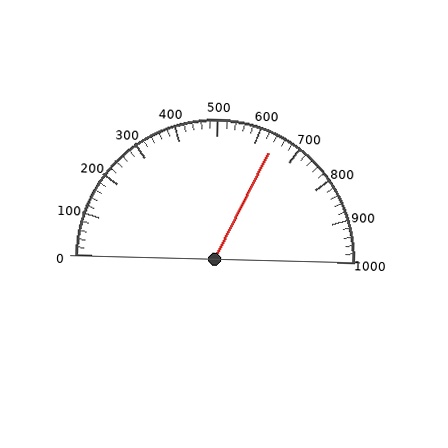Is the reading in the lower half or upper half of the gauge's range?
The reading is in the upper half of the range (0 to 1000).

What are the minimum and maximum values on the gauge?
The gauge ranges from 0 to 1000.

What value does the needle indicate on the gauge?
The needle indicates approximately 640.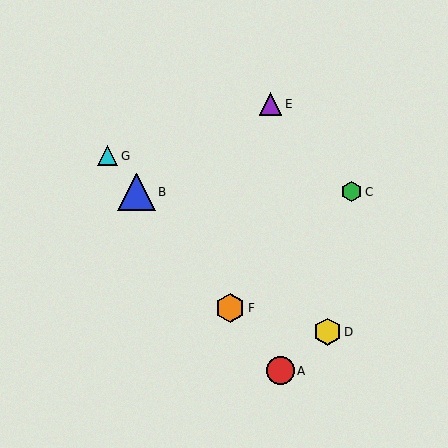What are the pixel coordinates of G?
Object G is at (107, 156).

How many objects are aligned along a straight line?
4 objects (A, B, F, G) are aligned along a straight line.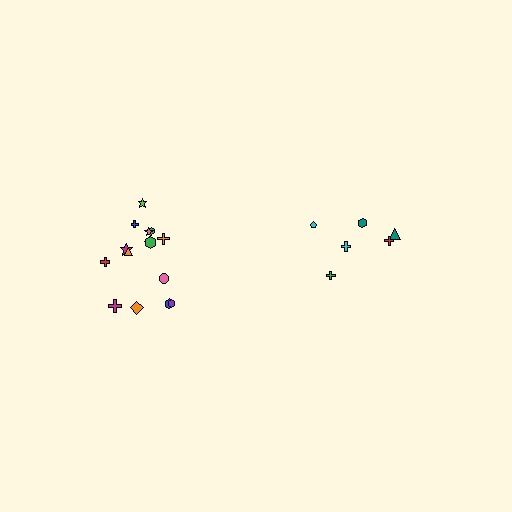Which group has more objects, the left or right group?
The left group.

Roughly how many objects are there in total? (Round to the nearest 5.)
Roughly 20 objects in total.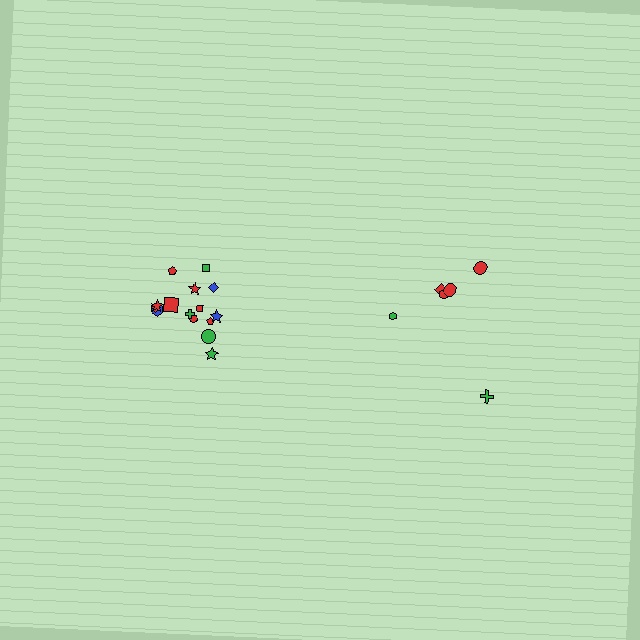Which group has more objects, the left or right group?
The left group.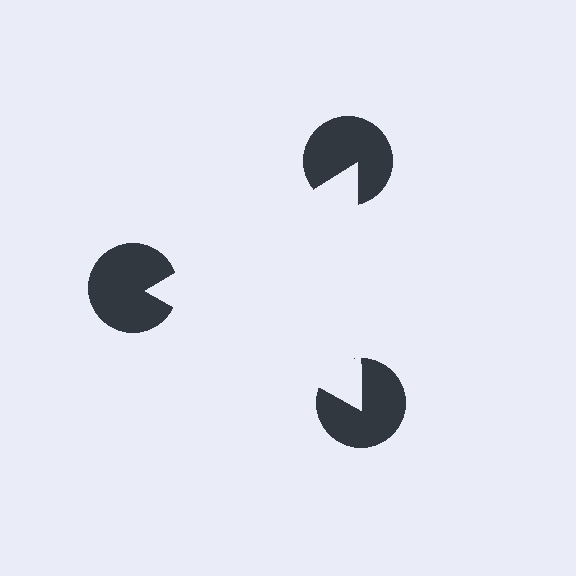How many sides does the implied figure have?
3 sides.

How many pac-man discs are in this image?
There are 3 — one at each vertex of the illusory triangle.